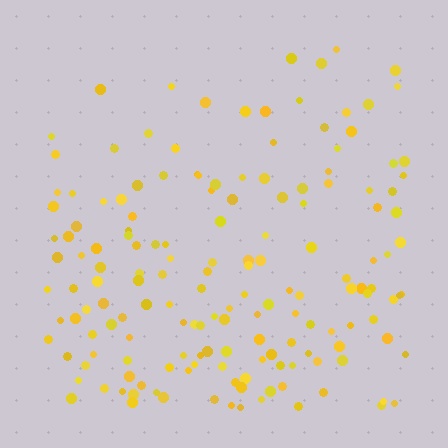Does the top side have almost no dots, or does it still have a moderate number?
Still a moderate number, just noticeably fewer than the bottom.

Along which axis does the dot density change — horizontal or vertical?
Vertical.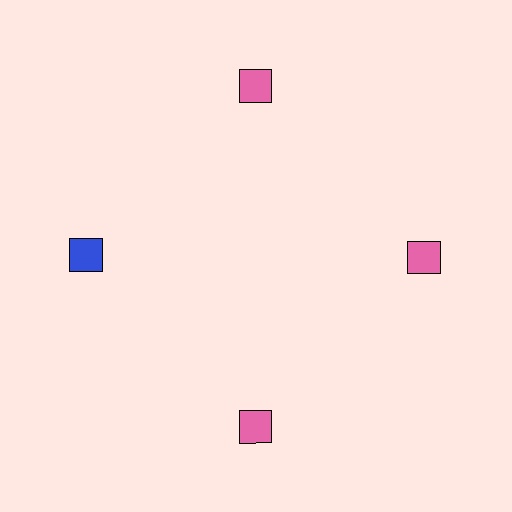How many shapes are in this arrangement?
There are 4 shapes arranged in a ring pattern.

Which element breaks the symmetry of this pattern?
The blue diamond at roughly the 9 o'clock position breaks the symmetry. All other shapes are pink diamonds.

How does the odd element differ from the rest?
It has a different color: blue instead of pink.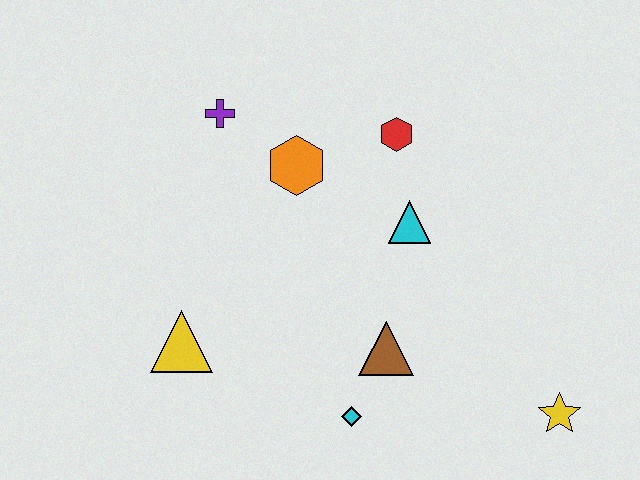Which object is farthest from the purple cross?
The yellow star is farthest from the purple cross.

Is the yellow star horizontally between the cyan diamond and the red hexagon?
No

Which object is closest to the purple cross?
The orange hexagon is closest to the purple cross.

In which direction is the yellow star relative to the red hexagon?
The yellow star is below the red hexagon.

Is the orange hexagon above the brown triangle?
Yes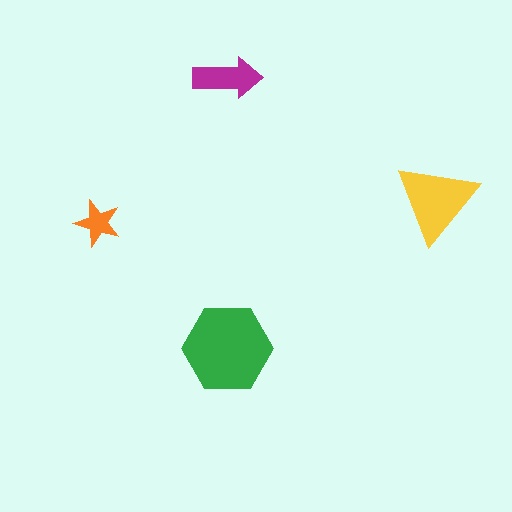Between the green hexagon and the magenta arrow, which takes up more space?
The green hexagon.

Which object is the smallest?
The orange star.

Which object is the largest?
The green hexagon.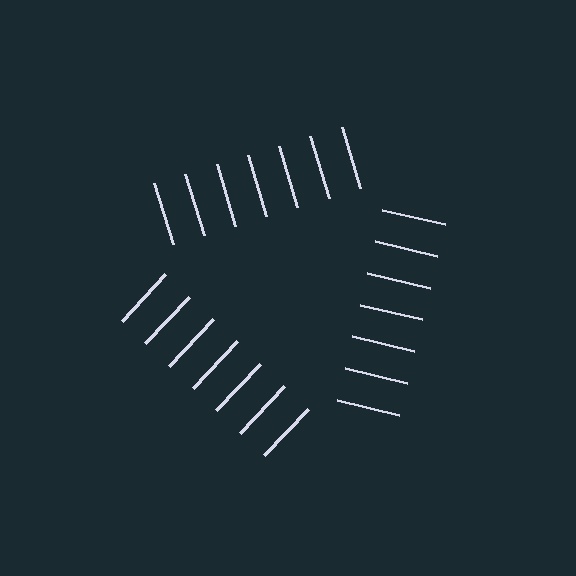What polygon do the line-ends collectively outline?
An illusory triangle — the line segments terminate on its edges but no continuous stroke is drawn.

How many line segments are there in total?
21 — 7 along each of the 3 edges.